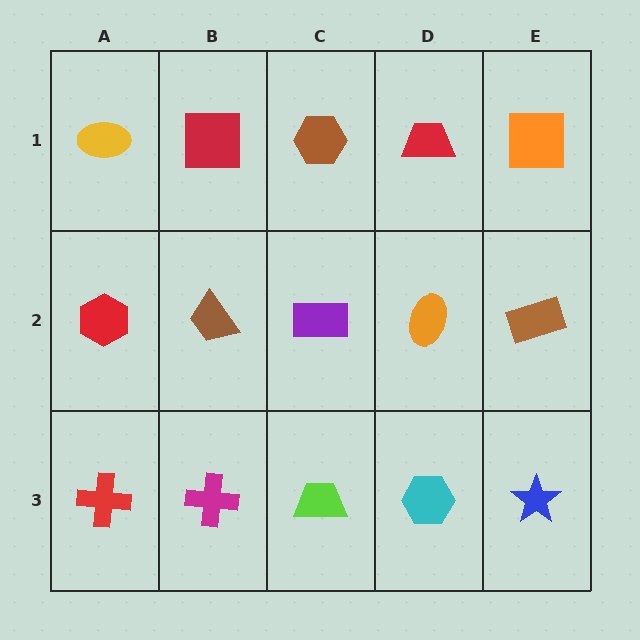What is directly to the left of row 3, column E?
A cyan hexagon.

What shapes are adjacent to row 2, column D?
A red trapezoid (row 1, column D), a cyan hexagon (row 3, column D), a purple rectangle (row 2, column C), a brown rectangle (row 2, column E).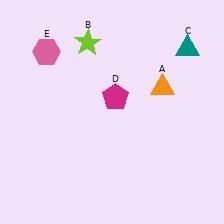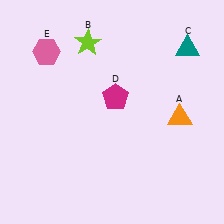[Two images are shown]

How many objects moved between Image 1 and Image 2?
1 object moved between the two images.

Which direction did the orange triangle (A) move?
The orange triangle (A) moved down.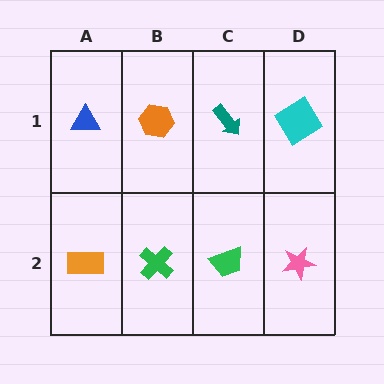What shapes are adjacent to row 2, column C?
A teal arrow (row 1, column C), a green cross (row 2, column B), a pink star (row 2, column D).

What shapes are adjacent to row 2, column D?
A cyan diamond (row 1, column D), a green trapezoid (row 2, column C).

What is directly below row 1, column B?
A green cross.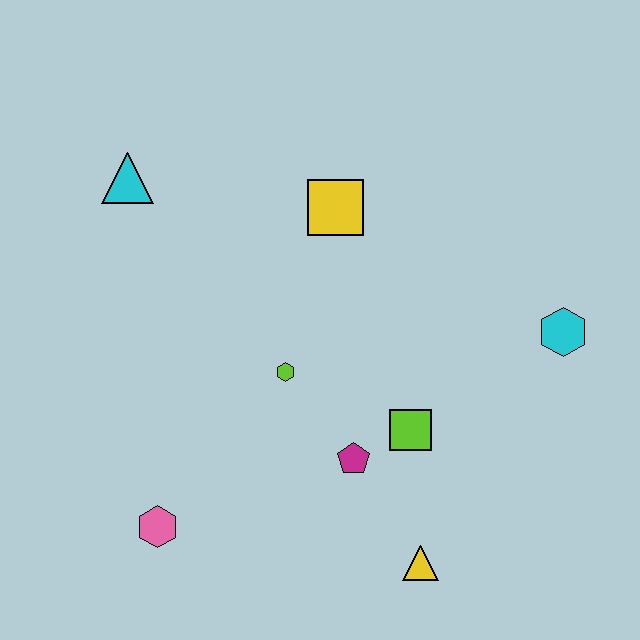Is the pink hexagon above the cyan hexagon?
No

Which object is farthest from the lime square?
The cyan triangle is farthest from the lime square.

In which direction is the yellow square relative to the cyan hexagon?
The yellow square is to the left of the cyan hexagon.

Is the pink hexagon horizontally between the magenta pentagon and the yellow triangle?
No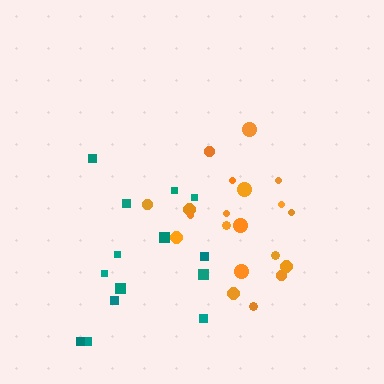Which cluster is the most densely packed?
Orange.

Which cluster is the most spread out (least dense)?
Teal.